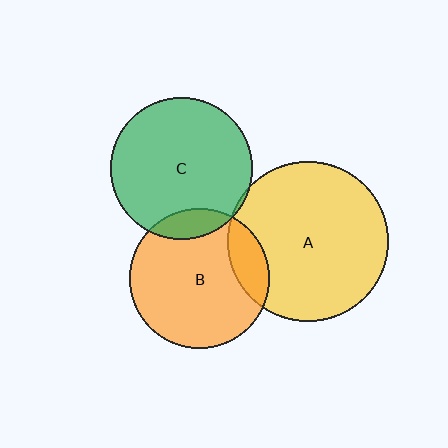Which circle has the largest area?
Circle A (yellow).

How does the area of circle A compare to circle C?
Approximately 1.3 times.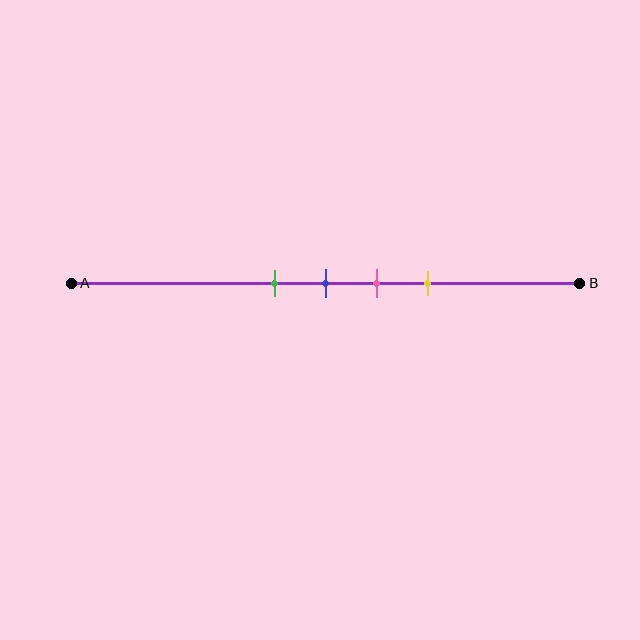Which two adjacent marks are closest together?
The green and blue marks are the closest adjacent pair.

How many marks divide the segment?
There are 4 marks dividing the segment.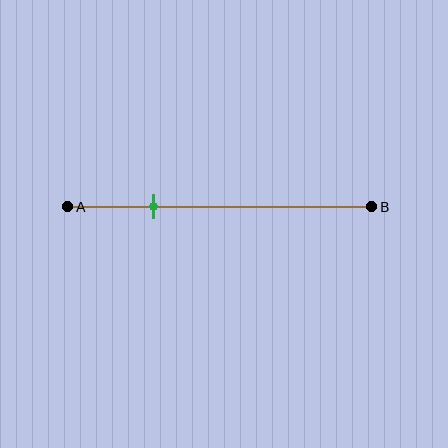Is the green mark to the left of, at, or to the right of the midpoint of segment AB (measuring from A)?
The green mark is to the left of the midpoint of segment AB.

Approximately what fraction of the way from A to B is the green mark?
The green mark is approximately 30% of the way from A to B.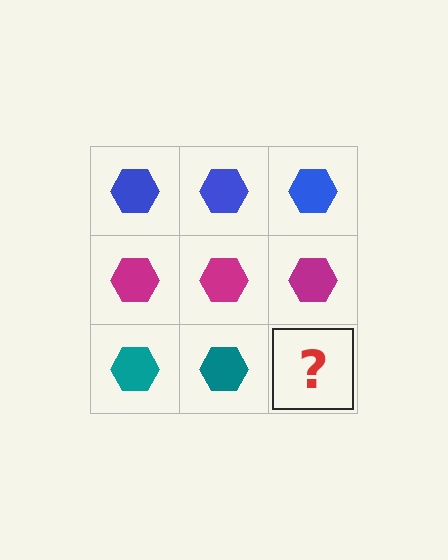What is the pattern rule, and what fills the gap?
The rule is that each row has a consistent color. The gap should be filled with a teal hexagon.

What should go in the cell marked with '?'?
The missing cell should contain a teal hexagon.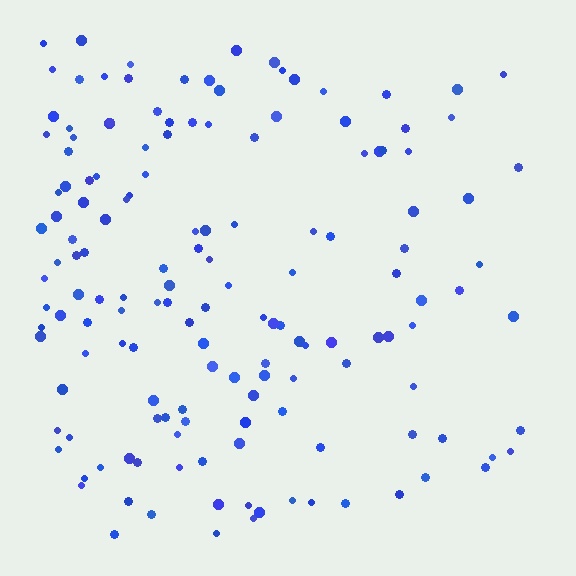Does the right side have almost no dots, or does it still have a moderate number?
Still a moderate number, just noticeably fewer than the left.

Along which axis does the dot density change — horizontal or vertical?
Horizontal.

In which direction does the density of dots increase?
From right to left, with the left side densest.